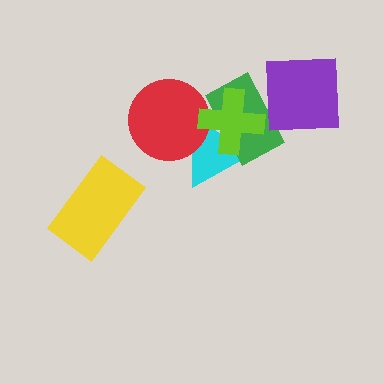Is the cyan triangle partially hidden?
Yes, it is partially covered by another shape.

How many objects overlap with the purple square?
1 object overlaps with the purple square.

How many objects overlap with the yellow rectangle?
0 objects overlap with the yellow rectangle.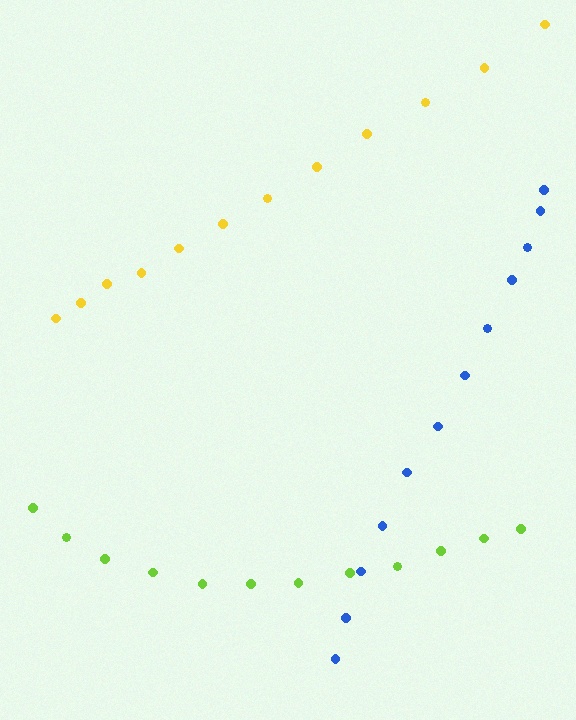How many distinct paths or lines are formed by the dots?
There are 3 distinct paths.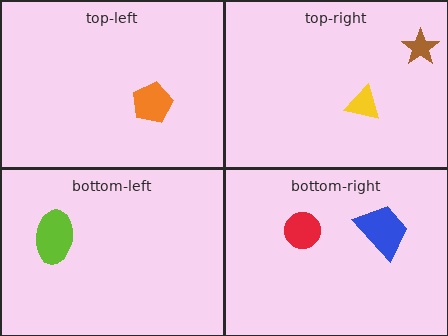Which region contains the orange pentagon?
The top-left region.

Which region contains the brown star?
The top-right region.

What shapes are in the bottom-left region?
The lime ellipse.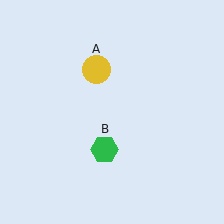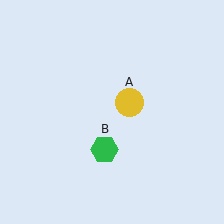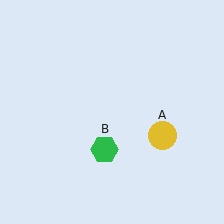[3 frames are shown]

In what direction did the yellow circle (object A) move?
The yellow circle (object A) moved down and to the right.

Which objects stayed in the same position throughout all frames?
Green hexagon (object B) remained stationary.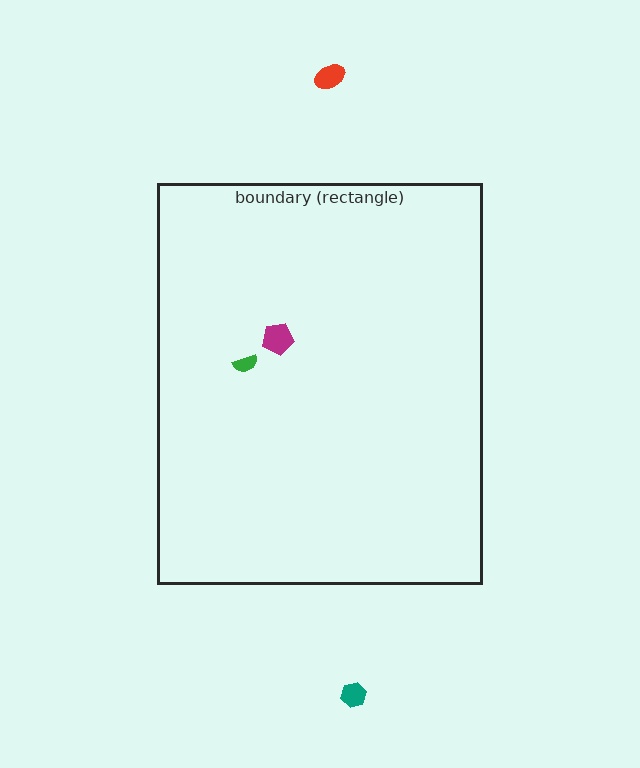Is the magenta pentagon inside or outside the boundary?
Inside.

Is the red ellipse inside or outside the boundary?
Outside.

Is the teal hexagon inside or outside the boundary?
Outside.